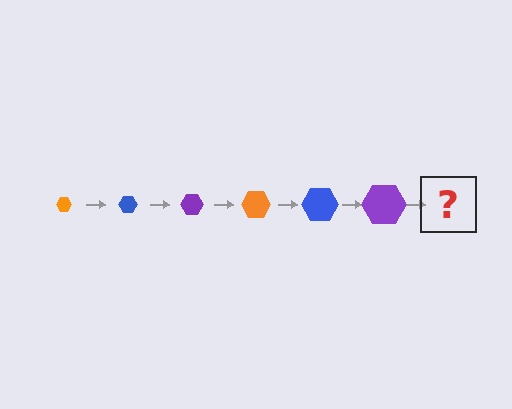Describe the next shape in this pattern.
It should be an orange hexagon, larger than the previous one.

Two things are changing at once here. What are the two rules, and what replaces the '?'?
The two rules are that the hexagon grows larger each step and the color cycles through orange, blue, and purple. The '?' should be an orange hexagon, larger than the previous one.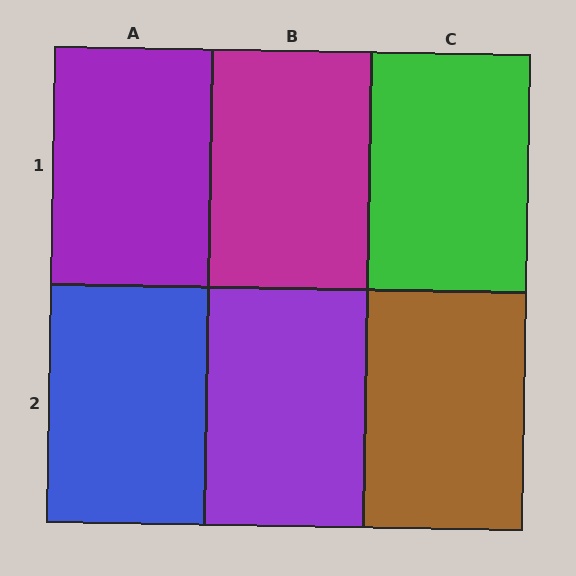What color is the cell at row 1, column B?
Magenta.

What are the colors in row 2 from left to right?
Blue, purple, brown.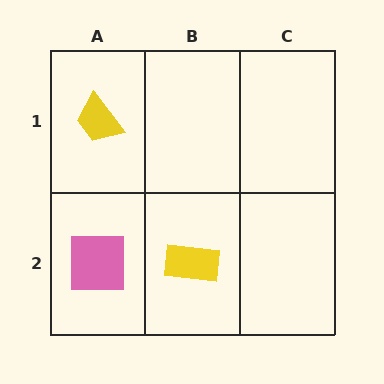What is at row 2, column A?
A pink square.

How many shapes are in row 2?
2 shapes.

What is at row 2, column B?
A yellow rectangle.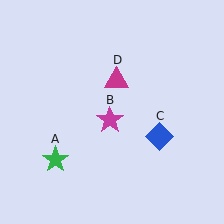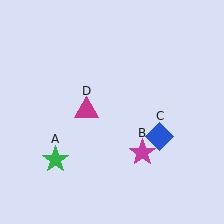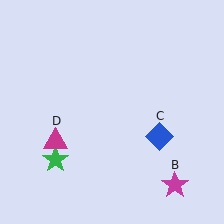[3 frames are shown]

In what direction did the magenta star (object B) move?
The magenta star (object B) moved down and to the right.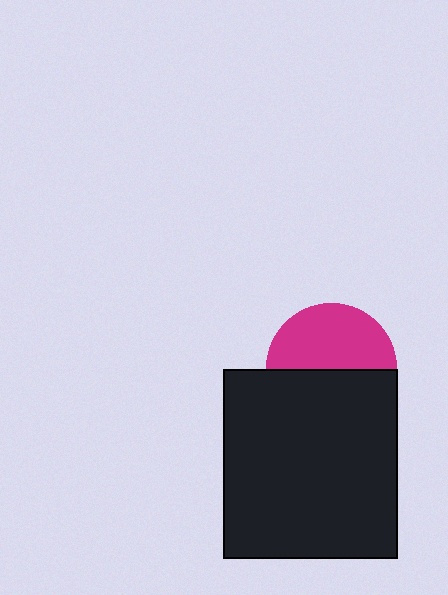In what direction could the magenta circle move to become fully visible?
The magenta circle could move up. That would shift it out from behind the black rectangle entirely.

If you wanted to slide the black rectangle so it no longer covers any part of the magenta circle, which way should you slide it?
Slide it down — that is the most direct way to separate the two shapes.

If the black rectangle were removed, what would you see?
You would see the complete magenta circle.